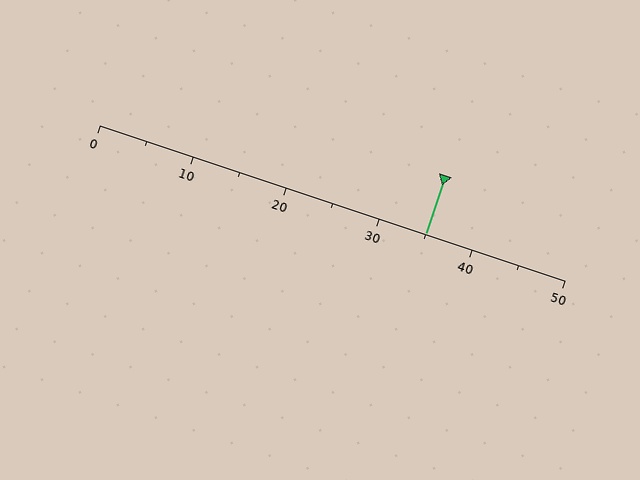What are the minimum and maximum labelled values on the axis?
The axis runs from 0 to 50.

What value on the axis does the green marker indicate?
The marker indicates approximately 35.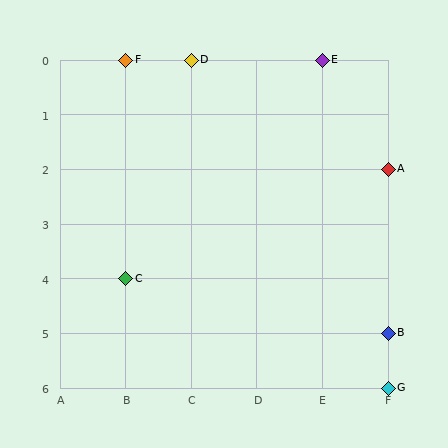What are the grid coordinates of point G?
Point G is at grid coordinates (F, 6).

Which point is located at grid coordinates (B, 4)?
Point C is at (B, 4).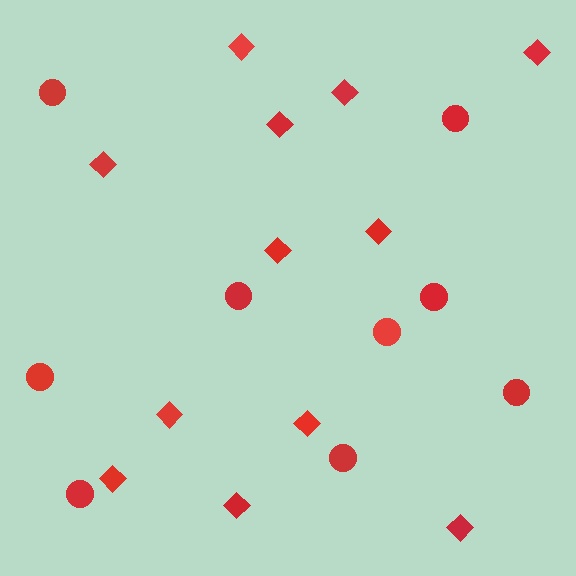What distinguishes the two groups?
There are 2 groups: one group of diamonds (12) and one group of circles (9).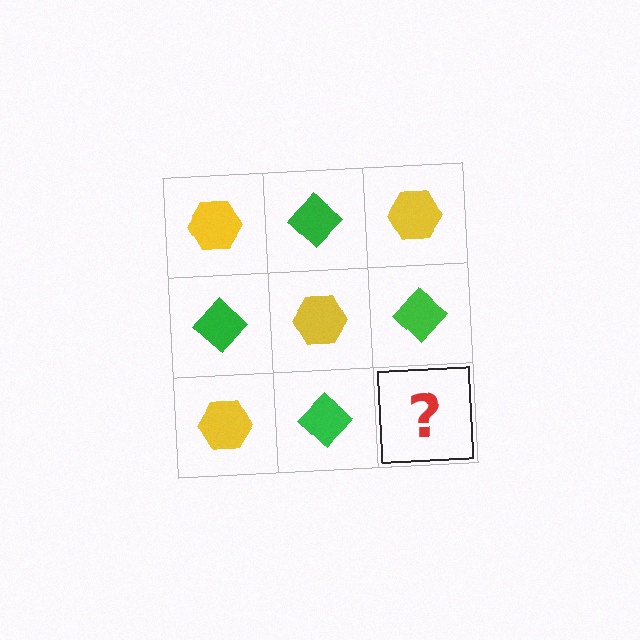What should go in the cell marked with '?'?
The missing cell should contain a yellow hexagon.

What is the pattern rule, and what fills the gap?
The rule is that it alternates yellow hexagon and green diamond in a checkerboard pattern. The gap should be filled with a yellow hexagon.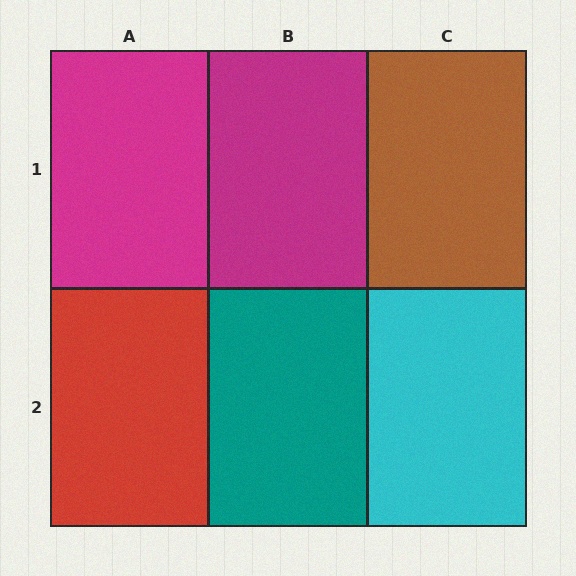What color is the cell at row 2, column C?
Cyan.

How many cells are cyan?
1 cell is cyan.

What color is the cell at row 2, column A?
Red.